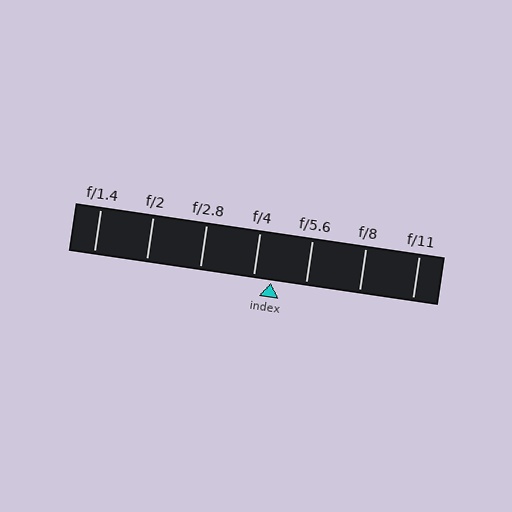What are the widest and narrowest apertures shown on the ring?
The widest aperture shown is f/1.4 and the narrowest is f/11.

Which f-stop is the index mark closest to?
The index mark is closest to f/4.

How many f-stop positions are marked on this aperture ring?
There are 7 f-stop positions marked.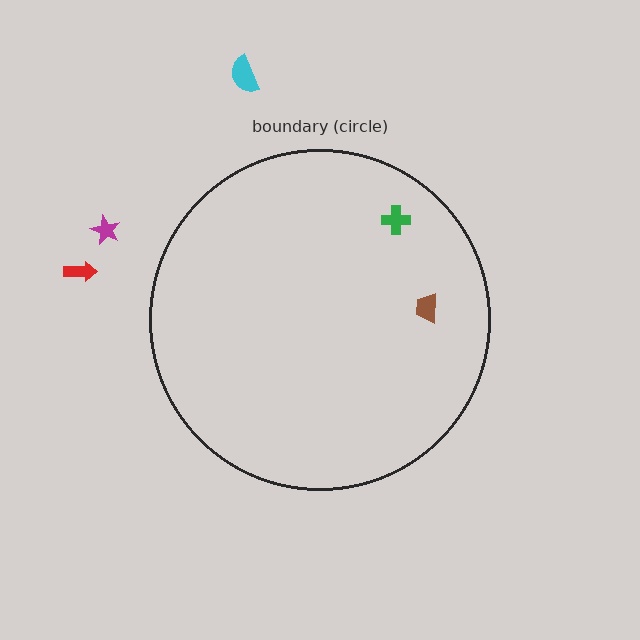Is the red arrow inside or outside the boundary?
Outside.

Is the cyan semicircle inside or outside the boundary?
Outside.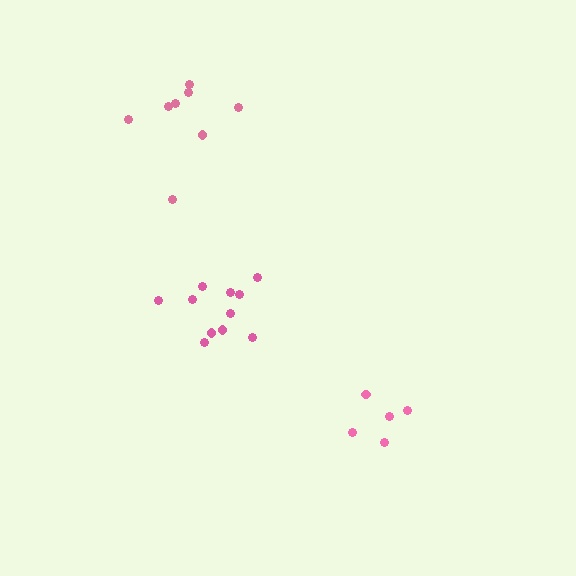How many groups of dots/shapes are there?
There are 3 groups.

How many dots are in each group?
Group 1: 11 dots, Group 2: 5 dots, Group 3: 8 dots (24 total).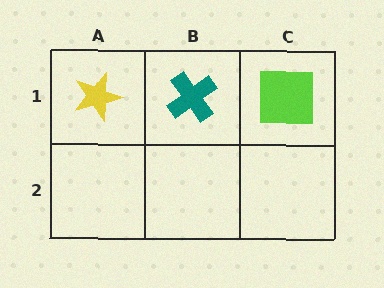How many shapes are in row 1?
3 shapes.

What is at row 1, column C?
A lime square.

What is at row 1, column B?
A teal cross.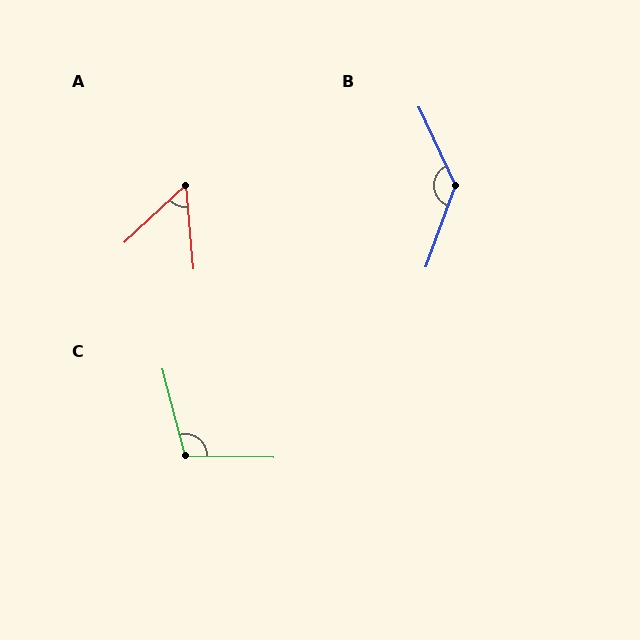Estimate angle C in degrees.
Approximately 106 degrees.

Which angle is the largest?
B, at approximately 135 degrees.